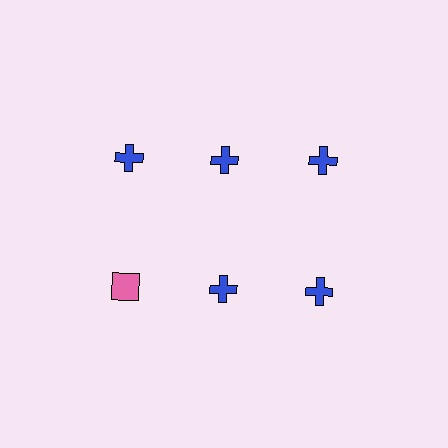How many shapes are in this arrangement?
There are 6 shapes arranged in a grid pattern.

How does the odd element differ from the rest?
It differs in both color (pink instead of blue) and shape (square instead of cross).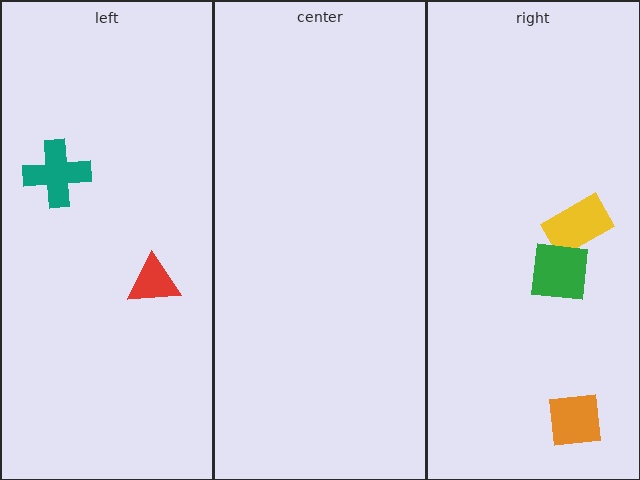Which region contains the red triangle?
The left region.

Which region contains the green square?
The right region.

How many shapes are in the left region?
2.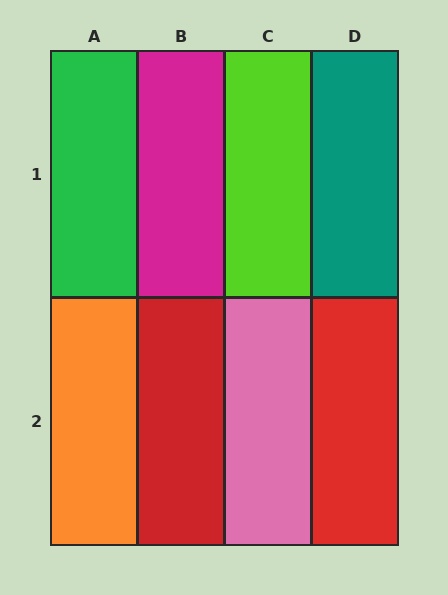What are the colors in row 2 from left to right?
Orange, red, pink, red.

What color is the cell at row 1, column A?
Green.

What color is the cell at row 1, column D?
Teal.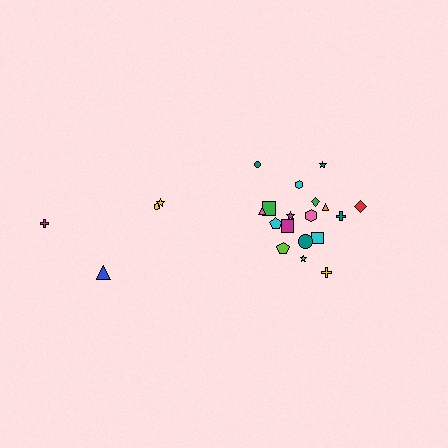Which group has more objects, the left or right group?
The right group.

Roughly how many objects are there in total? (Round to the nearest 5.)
Roughly 20 objects in total.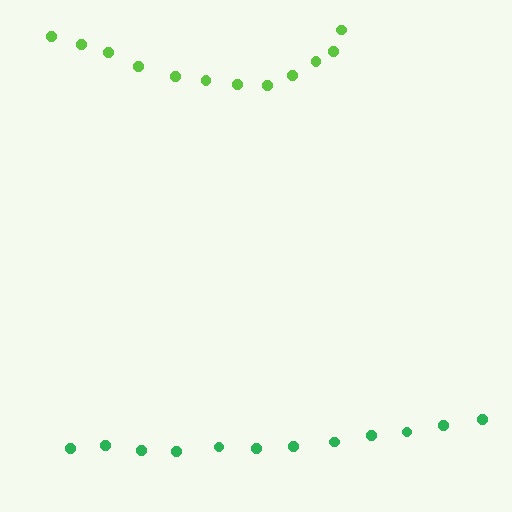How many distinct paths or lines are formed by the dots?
There are 2 distinct paths.